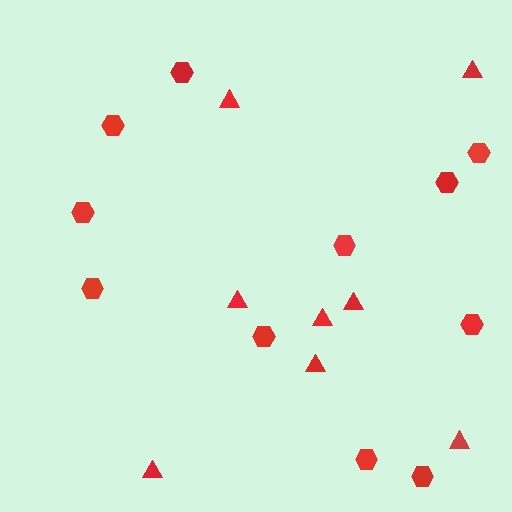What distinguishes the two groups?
There are 2 groups: one group of hexagons (11) and one group of triangles (8).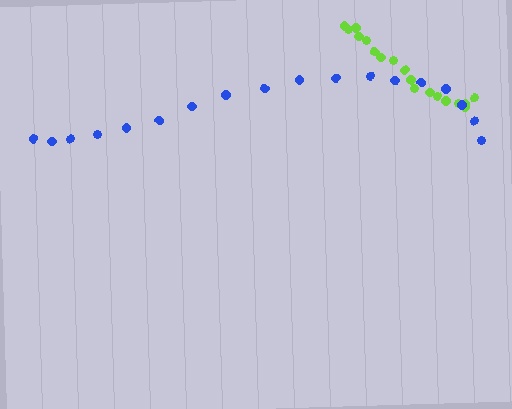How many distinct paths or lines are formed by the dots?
There are 2 distinct paths.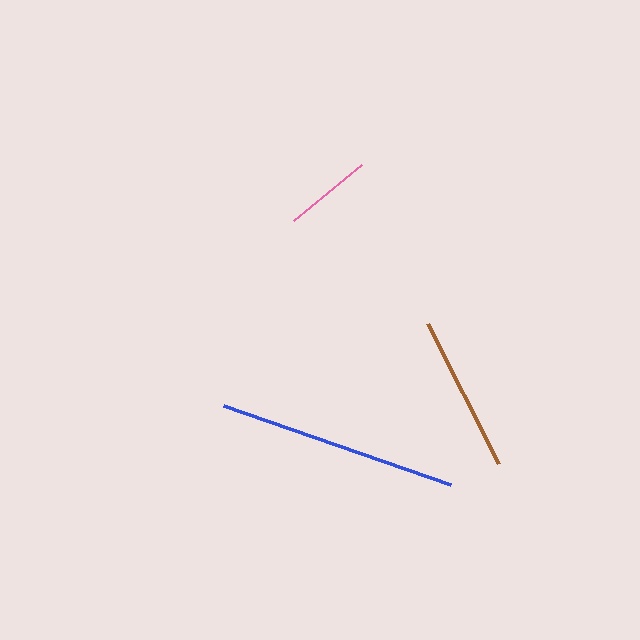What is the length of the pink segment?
The pink segment is approximately 88 pixels long.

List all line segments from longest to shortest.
From longest to shortest: blue, brown, pink.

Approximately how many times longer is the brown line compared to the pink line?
The brown line is approximately 1.8 times the length of the pink line.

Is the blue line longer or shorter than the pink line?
The blue line is longer than the pink line.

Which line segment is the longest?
The blue line is the longest at approximately 240 pixels.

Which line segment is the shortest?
The pink line is the shortest at approximately 88 pixels.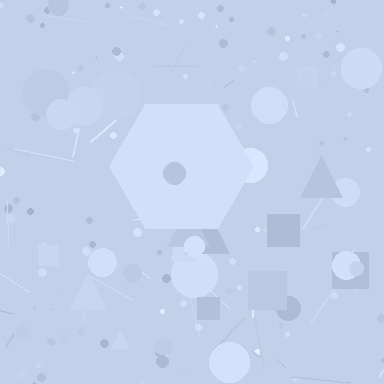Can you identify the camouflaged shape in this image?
The camouflaged shape is a hexagon.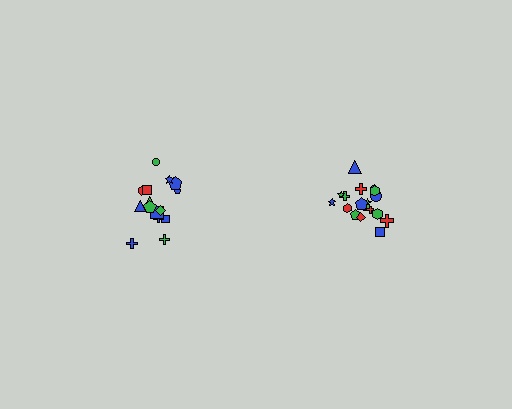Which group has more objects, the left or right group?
The right group.